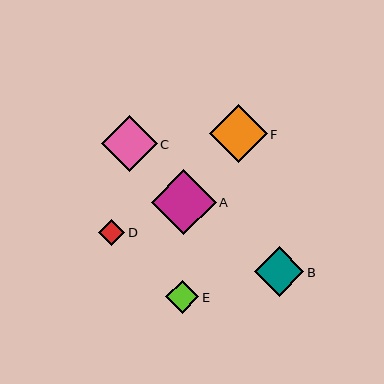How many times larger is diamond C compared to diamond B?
Diamond C is approximately 1.1 times the size of diamond B.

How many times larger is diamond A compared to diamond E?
Diamond A is approximately 1.9 times the size of diamond E.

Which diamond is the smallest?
Diamond D is the smallest with a size of approximately 26 pixels.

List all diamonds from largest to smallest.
From largest to smallest: A, F, C, B, E, D.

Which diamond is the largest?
Diamond A is the largest with a size of approximately 65 pixels.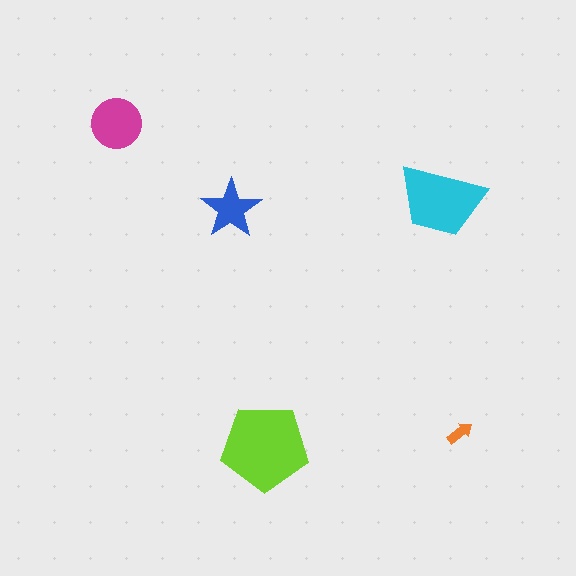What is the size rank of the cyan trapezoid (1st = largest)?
2nd.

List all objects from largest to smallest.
The lime pentagon, the cyan trapezoid, the magenta circle, the blue star, the orange arrow.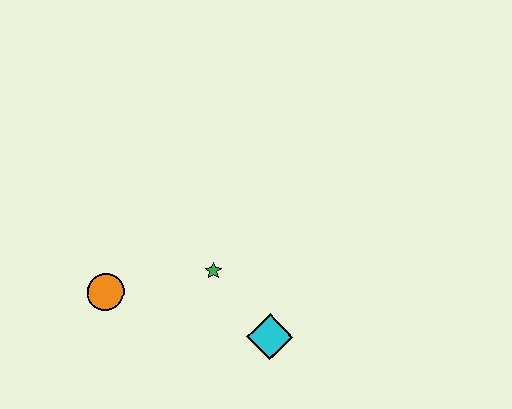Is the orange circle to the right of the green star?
No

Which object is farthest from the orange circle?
The cyan diamond is farthest from the orange circle.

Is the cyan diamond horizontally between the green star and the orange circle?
No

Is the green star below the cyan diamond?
No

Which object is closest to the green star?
The cyan diamond is closest to the green star.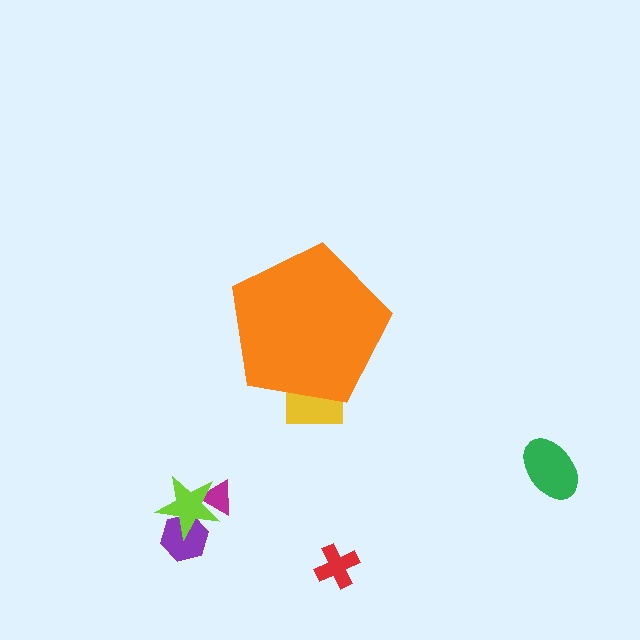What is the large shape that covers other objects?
An orange pentagon.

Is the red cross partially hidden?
No, the red cross is fully visible.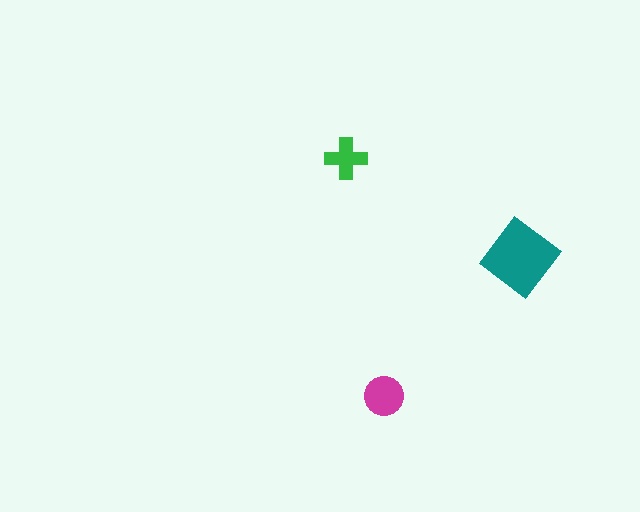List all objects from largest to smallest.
The teal diamond, the magenta circle, the green cross.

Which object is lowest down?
The magenta circle is bottommost.